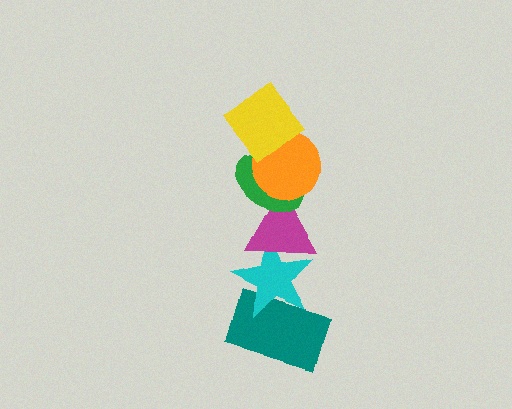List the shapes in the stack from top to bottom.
From top to bottom: the yellow diamond, the orange circle, the green ellipse, the magenta triangle, the cyan star, the teal rectangle.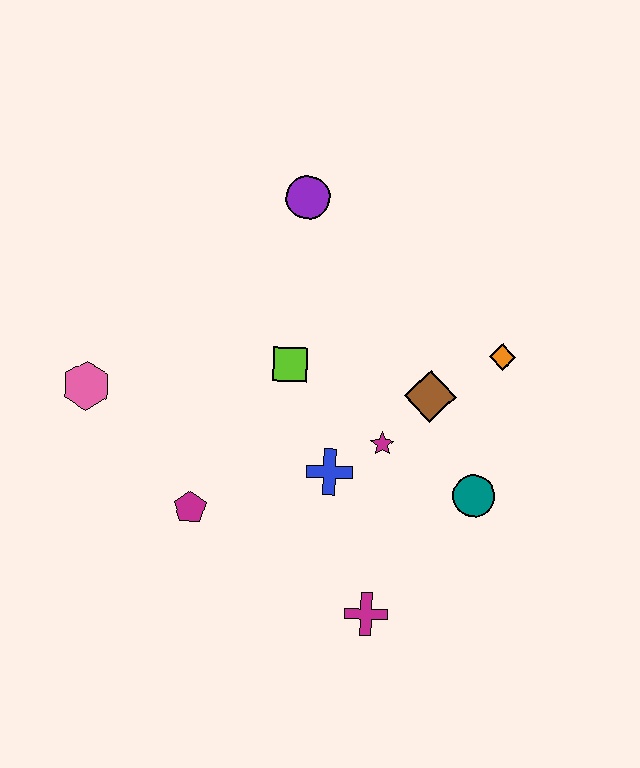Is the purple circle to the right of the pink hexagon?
Yes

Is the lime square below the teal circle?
No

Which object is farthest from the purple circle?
The magenta cross is farthest from the purple circle.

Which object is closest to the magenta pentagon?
The blue cross is closest to the magenta pentagon.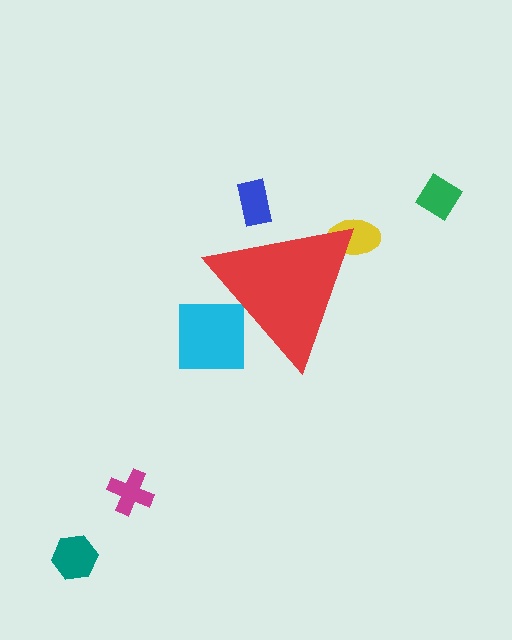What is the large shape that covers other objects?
A red triangle.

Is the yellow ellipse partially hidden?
Yes, the yellow ellipse is partially hidden behind the red triangle.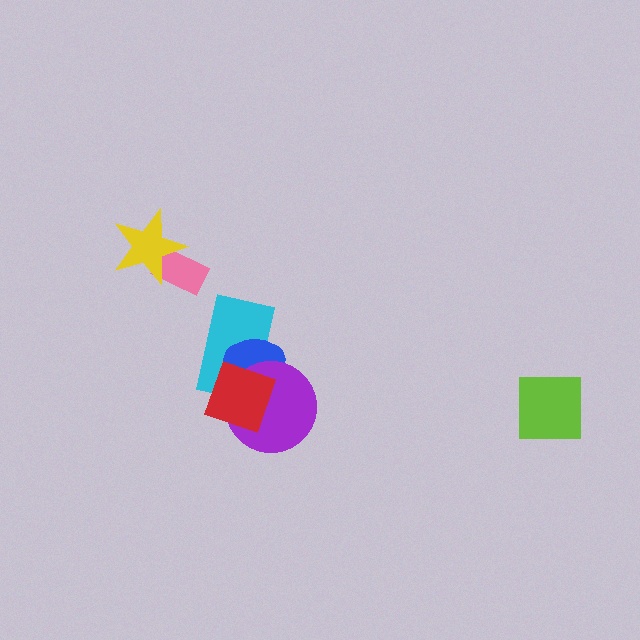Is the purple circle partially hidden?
Yes, it is partially covered by another shape.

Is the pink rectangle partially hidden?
Yes, it is partially covered by another shape.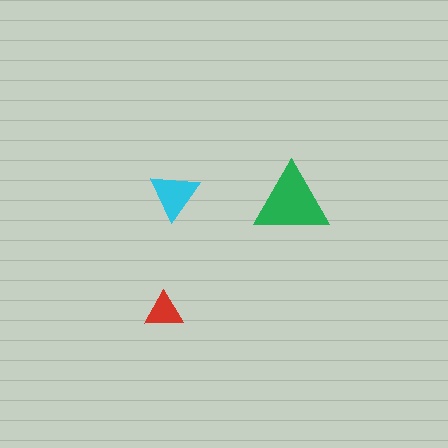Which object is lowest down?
The red triangle is bottommost.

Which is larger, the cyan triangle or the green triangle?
The green one.